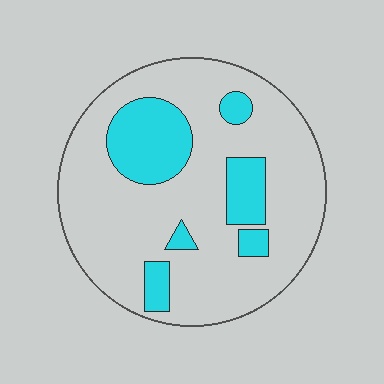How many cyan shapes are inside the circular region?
6.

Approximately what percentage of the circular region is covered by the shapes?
Approximately 20%.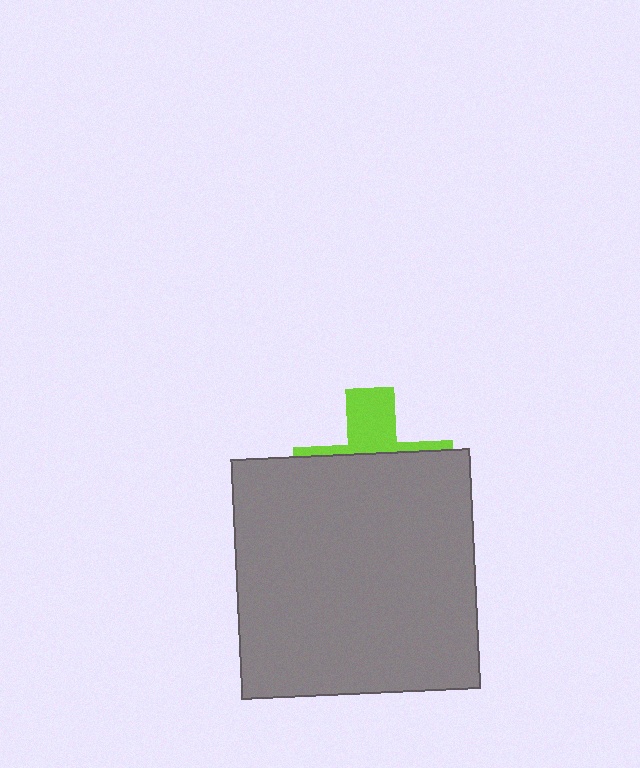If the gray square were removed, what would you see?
You would see the complete lime cross.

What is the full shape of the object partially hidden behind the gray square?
The partially hidden object is a lime cross.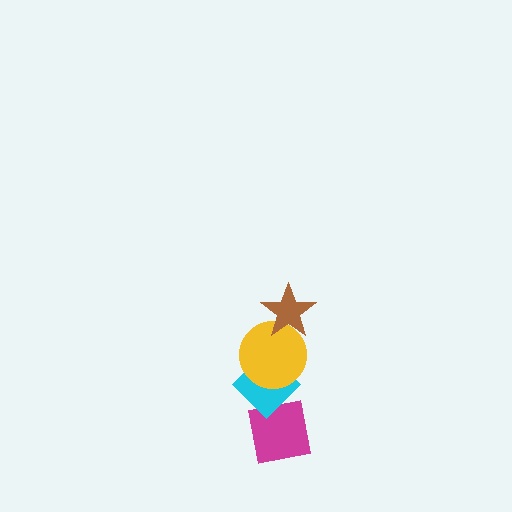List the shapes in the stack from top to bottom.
From top to bottom: the brown star, the yellow circle, the cyan diamond, the magenta square.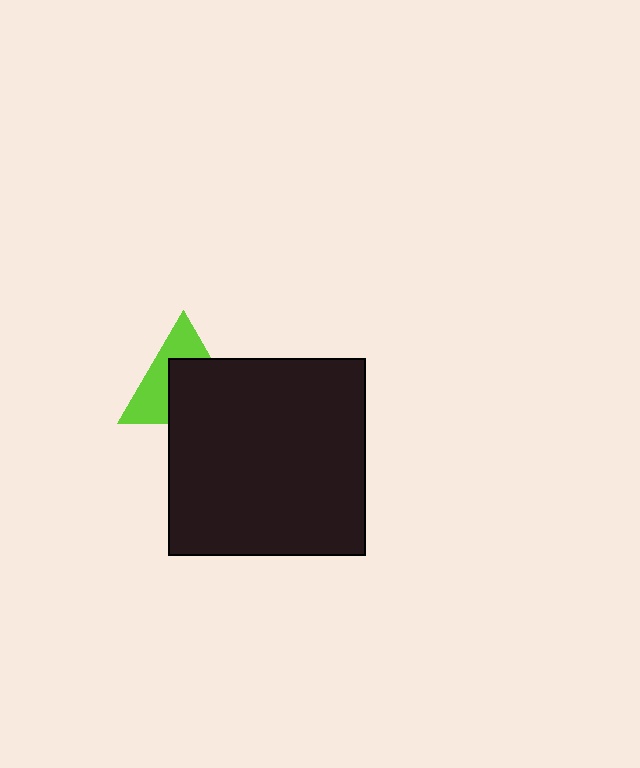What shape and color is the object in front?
The object in front is a black square.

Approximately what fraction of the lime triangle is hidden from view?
Roughly 55% of the lime triangle is hidden behind the black square.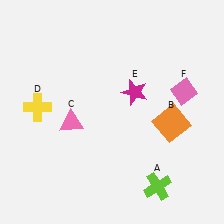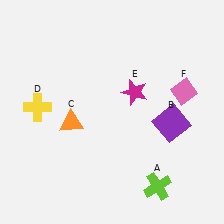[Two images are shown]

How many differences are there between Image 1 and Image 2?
There are 2 differences between the two images.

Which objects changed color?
B changed from orange to purple. C changed from pink to orange.